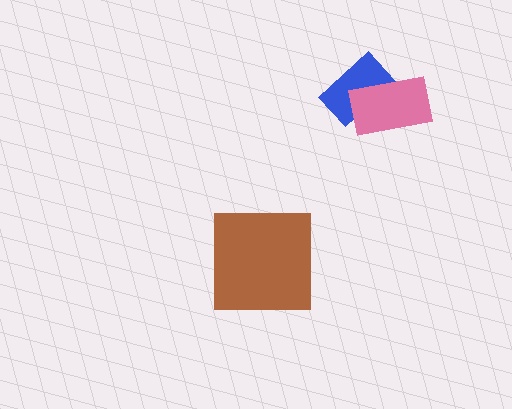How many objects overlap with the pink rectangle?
1 object overlaps with the pink rectangle.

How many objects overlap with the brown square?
0 objects overlap with the brown square.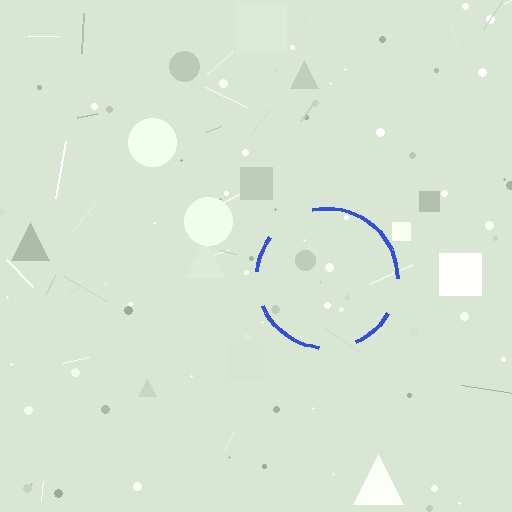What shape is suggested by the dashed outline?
The dashed outline suggests a circle.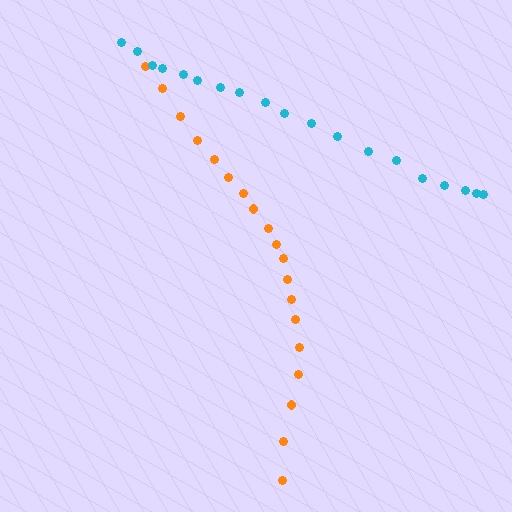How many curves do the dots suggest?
There are 2 distinct paths.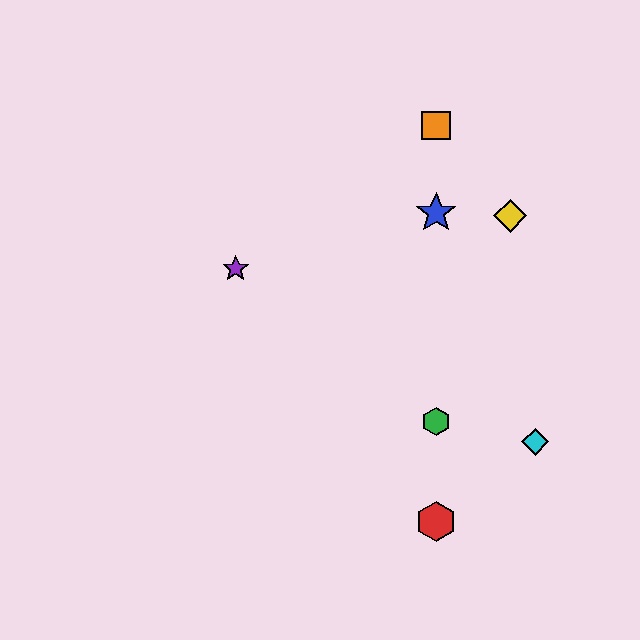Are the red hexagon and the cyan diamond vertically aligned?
No, the red hexagon is at x≈436 and the cyan diamond is at x≈535.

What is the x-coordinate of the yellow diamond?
The yellow diamond is at x≈510.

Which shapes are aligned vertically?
The red hexagon, the blue star, the green hexagon, the orange square are aligned vertically.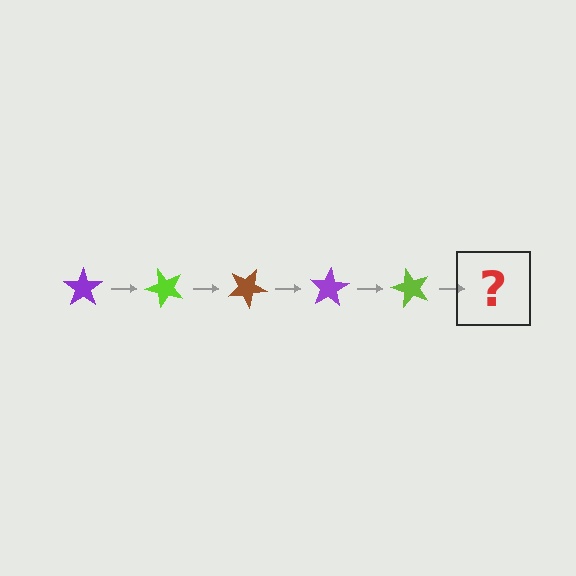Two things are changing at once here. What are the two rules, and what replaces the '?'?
The two rules are that it rotates 50 degrees each step and the color cycles through purple, lime, and brown. The '?' should be a brown star, rotated 250 degrees from the start.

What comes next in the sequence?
The next element should be a brown star, rotated 250 degrees from the start.